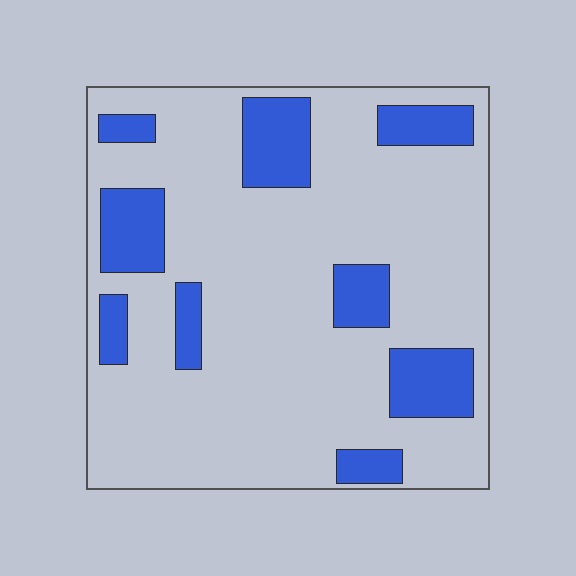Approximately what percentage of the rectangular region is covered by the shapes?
Approximately 20%.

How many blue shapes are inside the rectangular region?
9.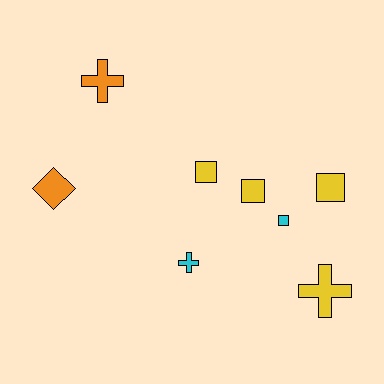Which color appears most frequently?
Yellow, with 4 objects.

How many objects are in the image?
There are 8 objects.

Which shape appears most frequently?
Square, with 4 objects.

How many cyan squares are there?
There is 1 cyan square.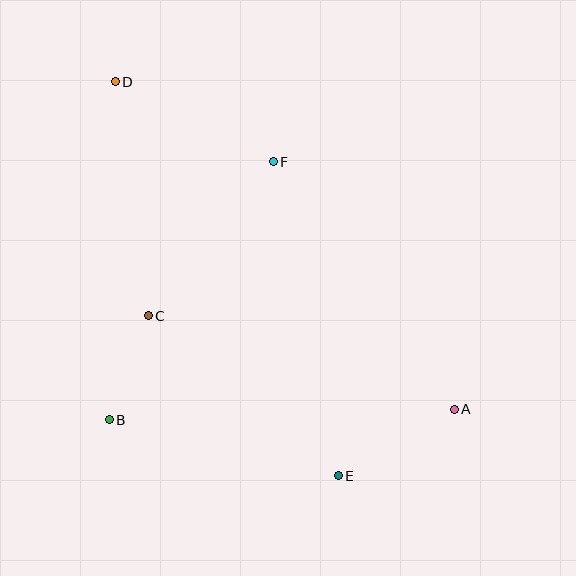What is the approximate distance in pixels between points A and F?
The distance between A and F is approximately 307 pixels.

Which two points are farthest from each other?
Points A and D are farthest from each other.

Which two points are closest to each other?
Points B and C are closest to each other.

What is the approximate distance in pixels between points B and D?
The distance between B and D is approximately 338 pixels.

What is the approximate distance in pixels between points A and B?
The distance between A and B is approximately 345 pixels.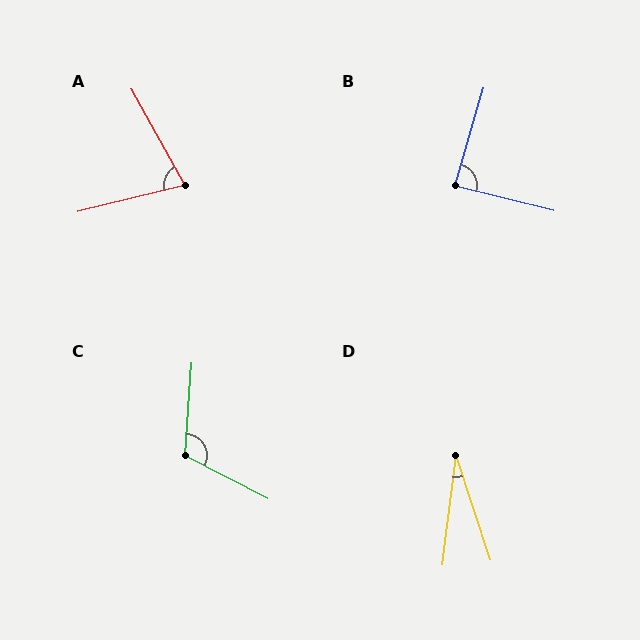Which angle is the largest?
C, at approximately 113 degrees.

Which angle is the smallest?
D, at approximately 25 degrees.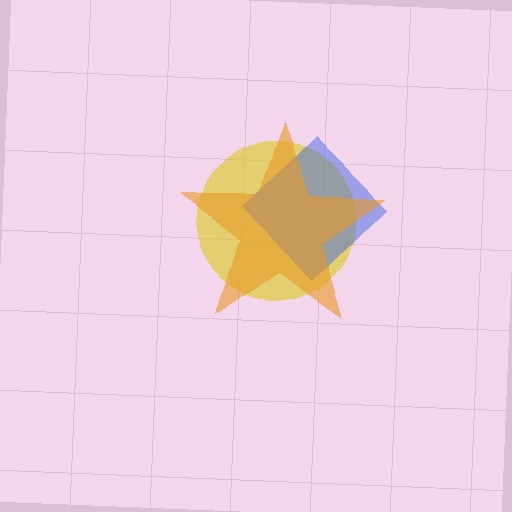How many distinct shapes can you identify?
There are 3 distinct shapes: a yellow circle, a blue diamond, an orange star.